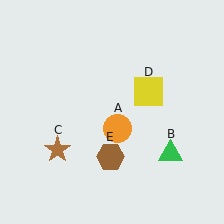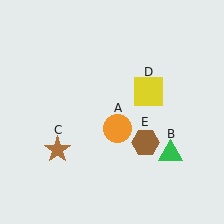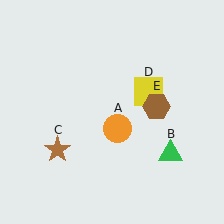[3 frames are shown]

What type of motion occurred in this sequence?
The brown hexagon (object E) rotated counterclockwise around the center of the scene.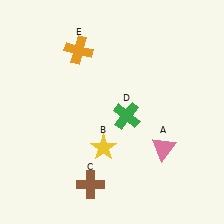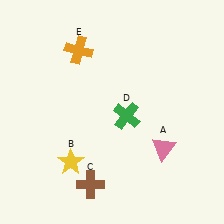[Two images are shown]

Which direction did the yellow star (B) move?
The yellow star (B) moved left.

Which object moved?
The yellow star (B) moved left.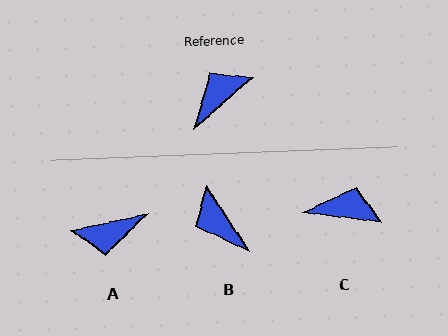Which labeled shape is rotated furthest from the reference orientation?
A, about 150 degrees away.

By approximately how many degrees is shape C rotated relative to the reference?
Approximately 49 degrees clockwise.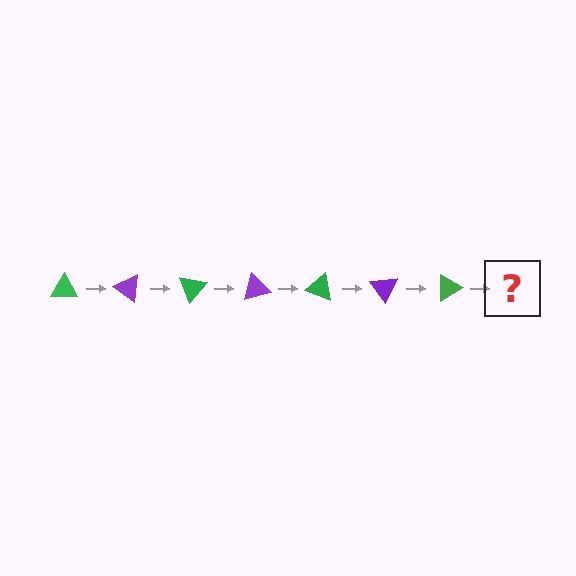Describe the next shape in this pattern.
It should be a purple triangle, rotated 245 degrees from the start.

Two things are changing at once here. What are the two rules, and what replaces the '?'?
The two rules are that it rotates 35 degrees each step and the color cycles through green and purple. The '?' should be a purple triangle, rotated 245 degrees from the start.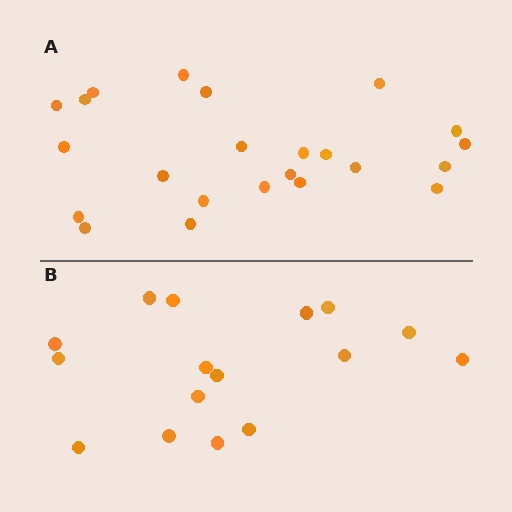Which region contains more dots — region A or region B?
Region A (the top region) has more dots.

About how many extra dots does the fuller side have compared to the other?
Region A has roughly 8 or so more dots than region B.